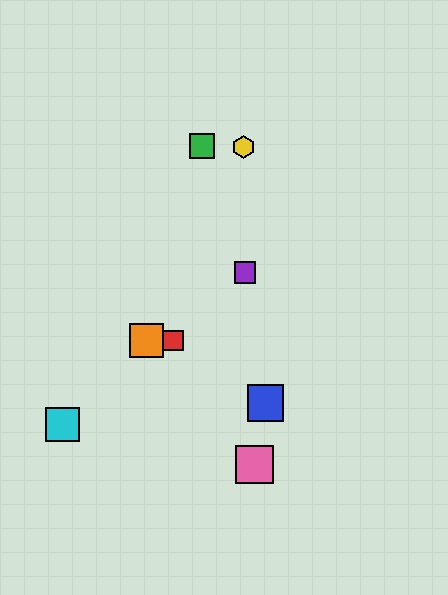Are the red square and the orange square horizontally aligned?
Yes, both are at y≈341.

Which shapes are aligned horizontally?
The red square, the orange square are aligned horizontally.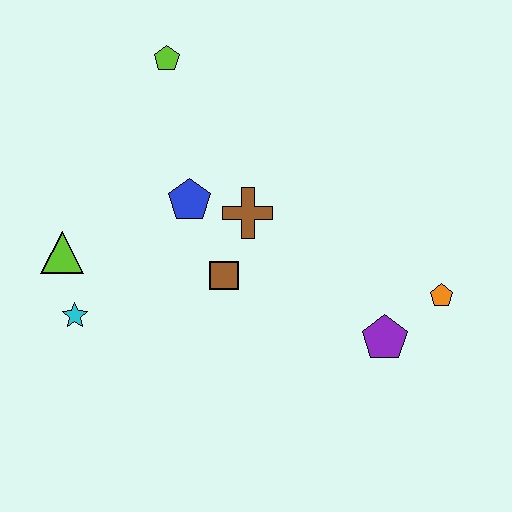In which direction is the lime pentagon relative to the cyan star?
The lime pentagon is above the cyan star.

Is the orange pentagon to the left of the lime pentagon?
No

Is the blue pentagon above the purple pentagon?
Yes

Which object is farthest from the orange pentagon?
The lime triangle is farthest from the orange pentagon.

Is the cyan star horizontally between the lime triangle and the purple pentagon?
Yes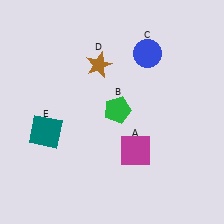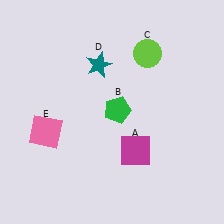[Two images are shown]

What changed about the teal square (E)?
In Image 1, E is teal. In Image 2, it changed to pink.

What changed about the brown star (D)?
In Image 1, D is brown. In Image 2, it changed to teal.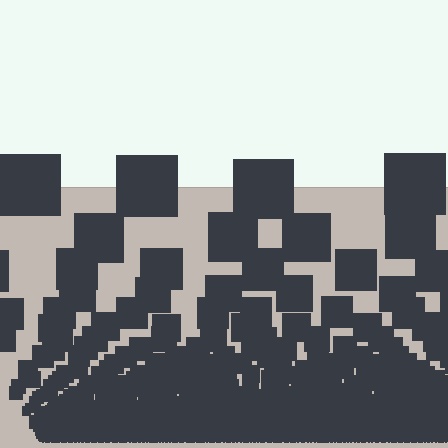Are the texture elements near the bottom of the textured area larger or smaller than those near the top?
Smaller. The gradient is inverted — elements near the bottom are smaller and denser.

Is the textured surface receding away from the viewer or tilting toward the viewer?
The surface appears to tilt toward the viewer. Texture elements get larger and sparser toward the top.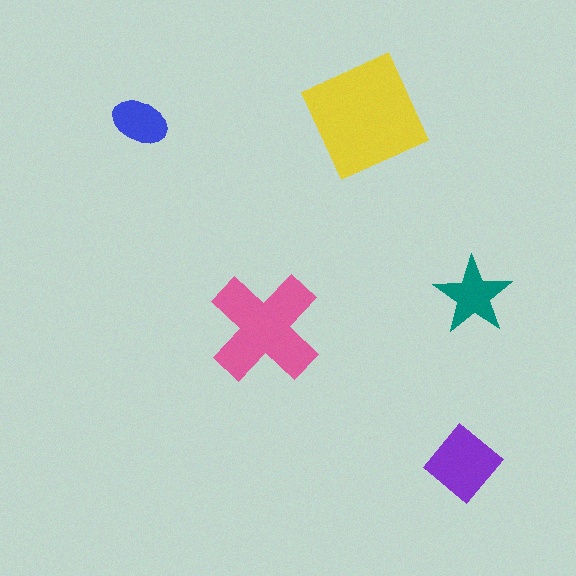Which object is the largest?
The yellow square.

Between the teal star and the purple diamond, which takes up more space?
The purple diamond.